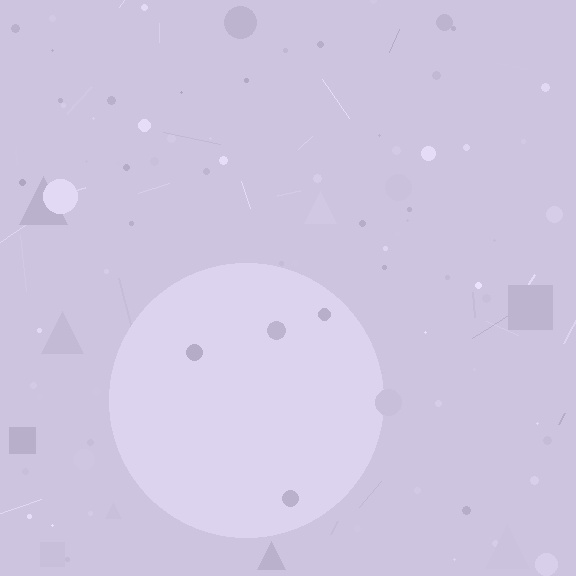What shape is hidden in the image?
A circle is hidden in the image.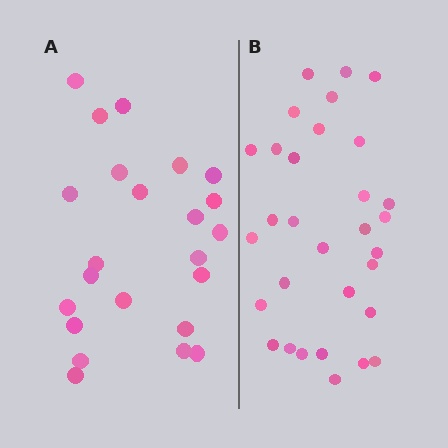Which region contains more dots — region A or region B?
Region B (the right region) has more dots.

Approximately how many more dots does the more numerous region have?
Region B has roughly 8 or so more dots than region A.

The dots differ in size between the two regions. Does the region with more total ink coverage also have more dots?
No. Region A has more total ink coverage because its dots are larger, but region B actually contains more individual dots. Total area can be misleading — the number of items is what matters here.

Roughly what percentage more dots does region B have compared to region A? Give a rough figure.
About 35% more.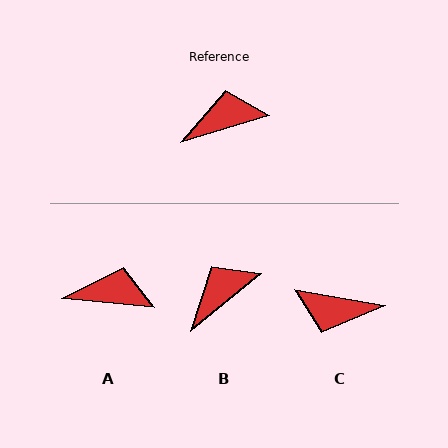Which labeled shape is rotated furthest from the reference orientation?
C, about 152 degrees away.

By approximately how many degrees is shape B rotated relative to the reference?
Approximately 22 degrees counter-clockwise.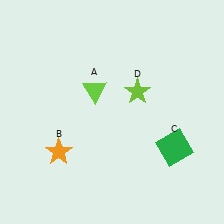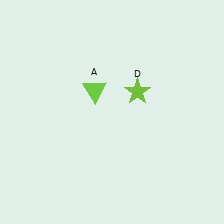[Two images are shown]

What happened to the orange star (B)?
The orange star (B) was removed in Image 2. It was in the bottom-left area of Image 1.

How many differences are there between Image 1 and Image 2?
There are 2 differences between the two images.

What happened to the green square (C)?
The green square (C) was removed in Image 2. It was in the bottom-right area of Image 1.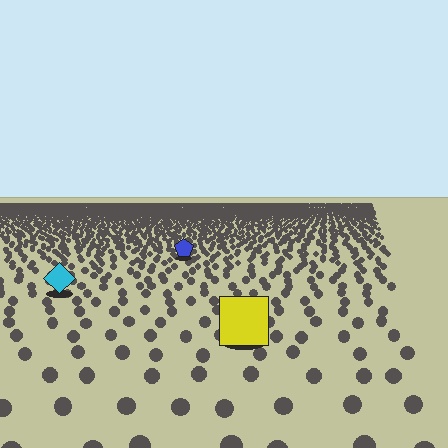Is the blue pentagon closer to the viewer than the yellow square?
No. The yellow square is closer — you can tell from the texture gradient: the ground texture is coarser near it.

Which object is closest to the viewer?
The yellow square is closest. The texture marks near it are larger and more spread out.